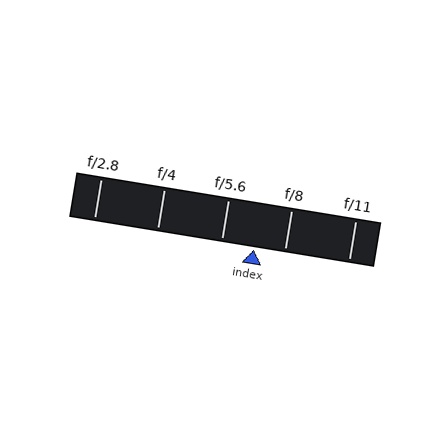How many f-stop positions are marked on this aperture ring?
There are 5 f-stop positions marked.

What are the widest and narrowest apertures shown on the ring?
The widest aperture shown is f/2.8 and the narrowest is f/11.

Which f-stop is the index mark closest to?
The index mark is closest to f/8.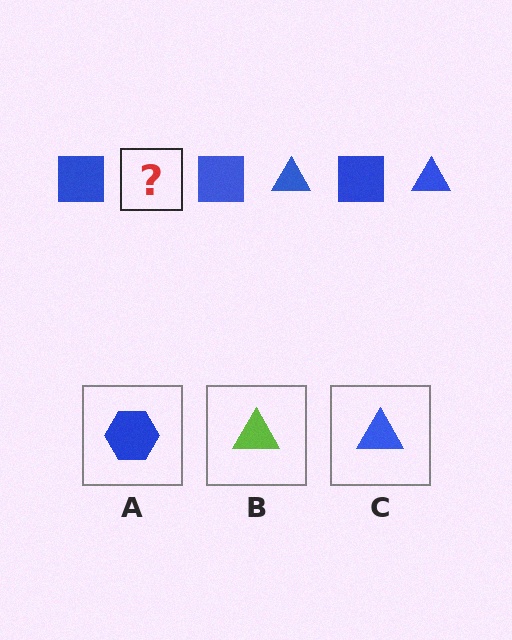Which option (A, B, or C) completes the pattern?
C.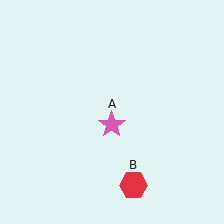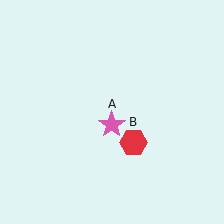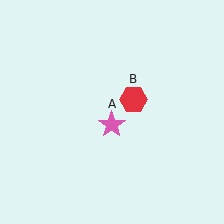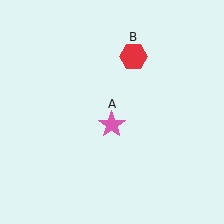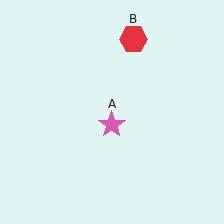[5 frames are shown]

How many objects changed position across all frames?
1 object changed position: red hexagon (object B).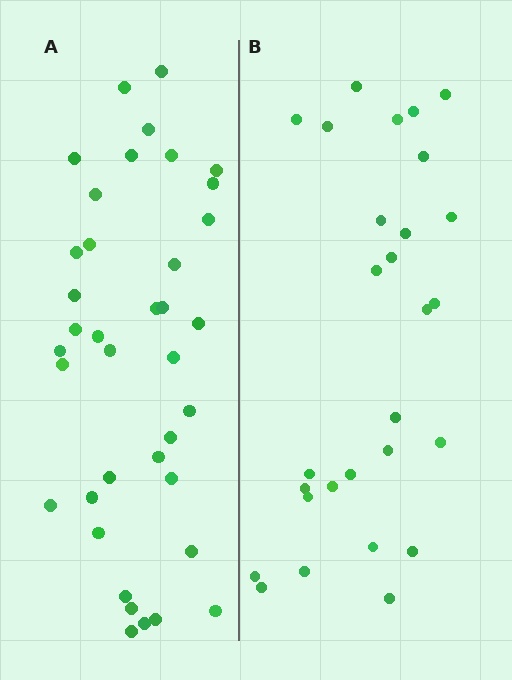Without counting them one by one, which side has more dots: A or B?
Region A (the left region) has more dots.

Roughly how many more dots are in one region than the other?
Region A has roughly 10 or so more dots than region B.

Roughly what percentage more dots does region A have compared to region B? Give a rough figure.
About 35% more.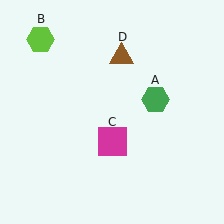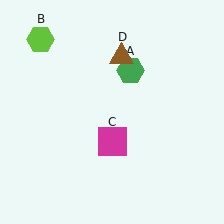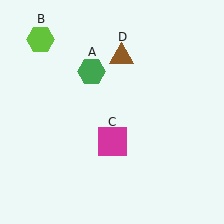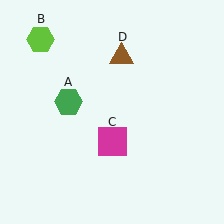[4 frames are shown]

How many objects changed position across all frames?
1 object changed position: green hexagon (object A).